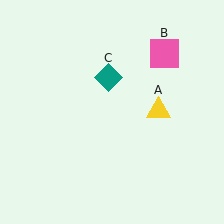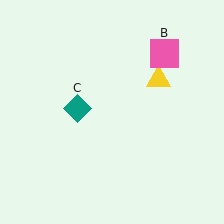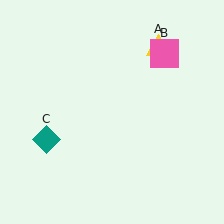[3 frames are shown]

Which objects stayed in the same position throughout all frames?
Pink square (object B) remained stationary.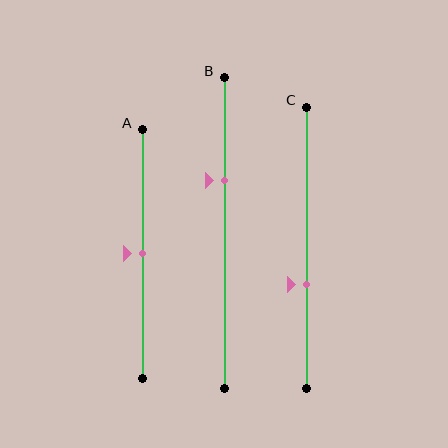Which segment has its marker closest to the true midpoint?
Segment A has its marker closest to the true midpoint.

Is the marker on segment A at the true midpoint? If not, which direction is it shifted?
Yes, the marker on segment A is at the true midpoint.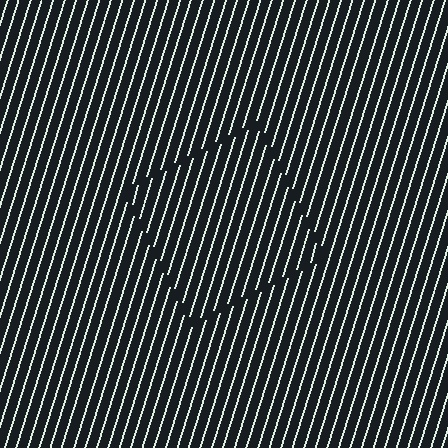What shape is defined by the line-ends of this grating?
An illusory square. The interior of the shape contains the same grating, shifted by half a period — the contour is defined by the phase discontinuity where line-ends from the inner and outer gratings abut.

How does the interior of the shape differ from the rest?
The interior of the shape contains the same grating, shifted by half a period — the contour is defined by the phase discontinuity where line-ends from the inner and outer gratings abut.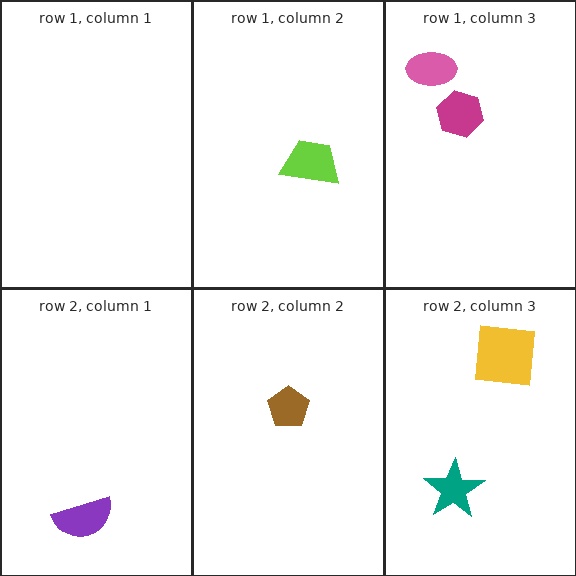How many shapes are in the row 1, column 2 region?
1.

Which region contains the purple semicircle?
The row 2, column 1 region.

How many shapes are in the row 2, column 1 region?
1.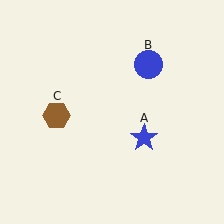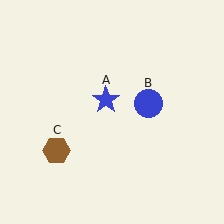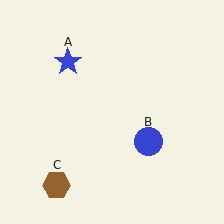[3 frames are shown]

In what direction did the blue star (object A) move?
The blue star (object A) moved up and to the left.